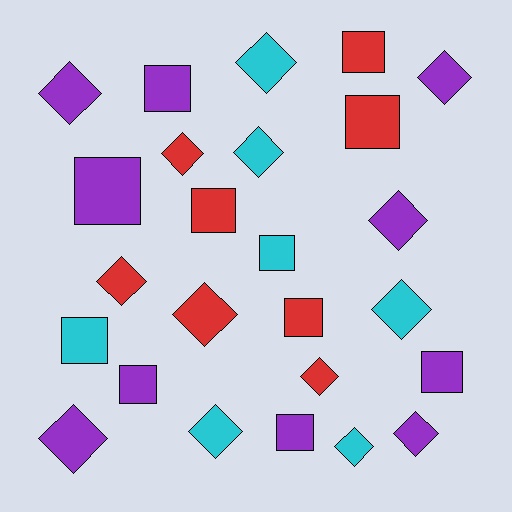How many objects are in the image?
There are 25 objects.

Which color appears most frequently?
Purple, with 10 objects.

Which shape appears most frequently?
Diamond, with 14 objects.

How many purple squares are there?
There are 5 purple squares.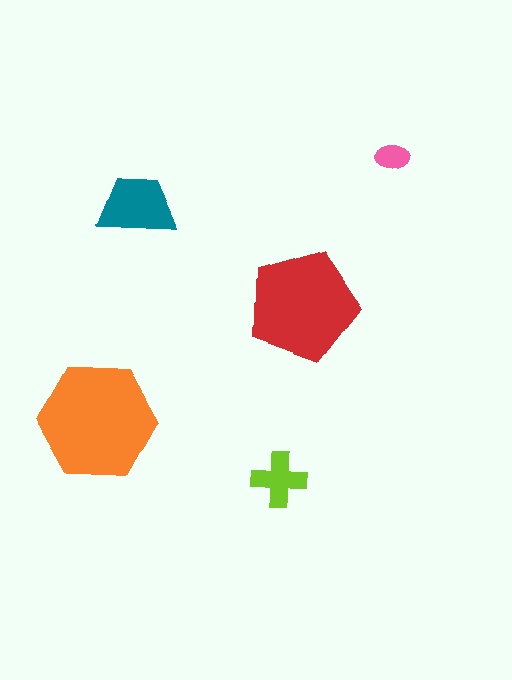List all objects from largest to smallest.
The orange hexagon, the red pentagon, the teal trapezoid, the lime cross, the pink ellipse.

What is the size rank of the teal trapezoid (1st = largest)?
3rd.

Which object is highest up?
The pink ellipse is topmost.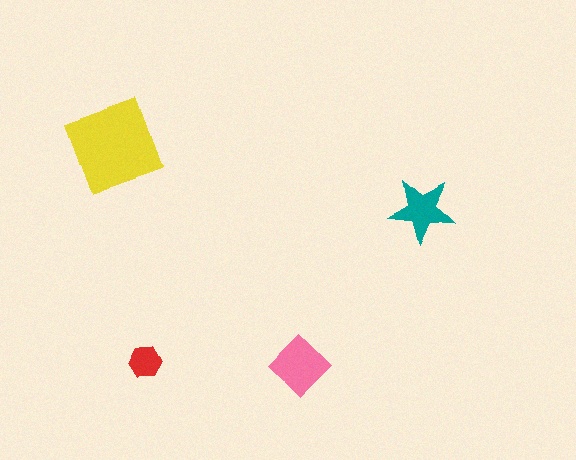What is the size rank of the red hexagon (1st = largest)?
4th.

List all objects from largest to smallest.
The yellow square, the pink diamond, the teal star, the red hexagon.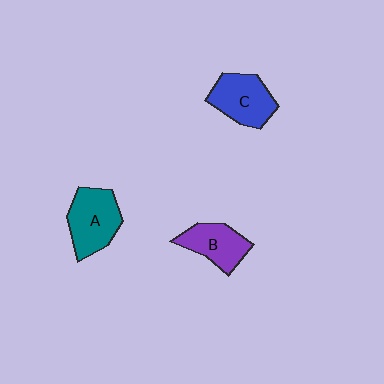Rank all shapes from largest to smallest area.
From largest to smallest: A (teal), C (blue), B (purple).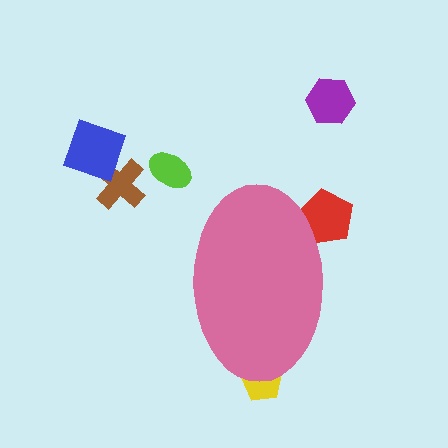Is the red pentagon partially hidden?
Yes, the red pentagon is partially hidden behind the pink ellipse.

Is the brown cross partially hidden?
No, the brown cross is fully visible.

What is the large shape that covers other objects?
A pink ellipse.